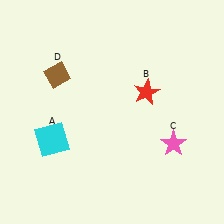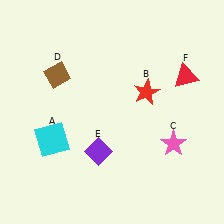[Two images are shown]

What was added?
A purple diamond (E), a red triangle (F) were added in Image 2.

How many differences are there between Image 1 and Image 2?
There are 2 differences between the two images.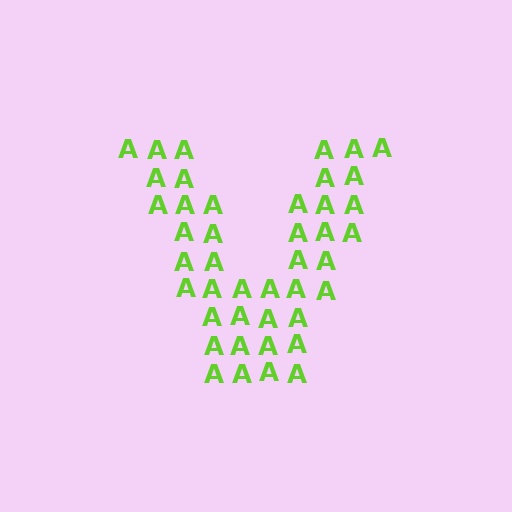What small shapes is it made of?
It is made of small letter A's.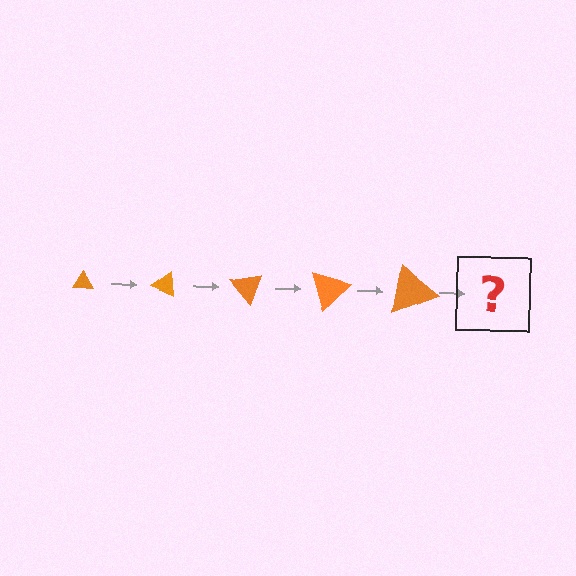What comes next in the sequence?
The next element should be a triangle, larger than the previous one and rotated 125 degrees from the start.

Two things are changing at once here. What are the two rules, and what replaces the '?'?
The two rules are that the triangle grows larger each step and it rotates 25 degrees each step. The '?' should be a triangle, larger than the previous one and rotated 125 degrees from the start.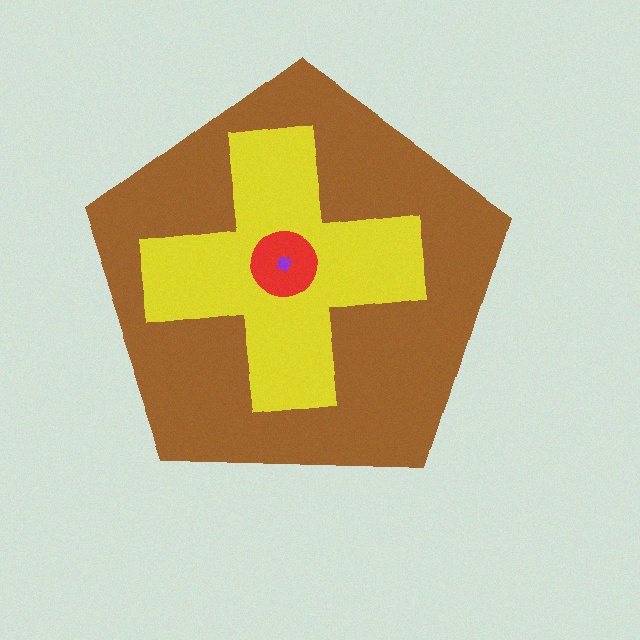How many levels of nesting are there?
4.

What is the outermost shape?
The brown pentagon.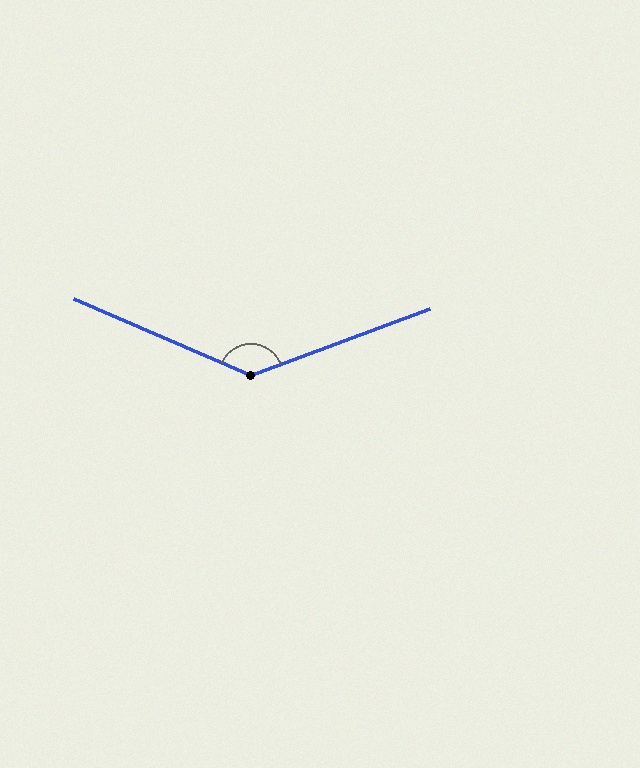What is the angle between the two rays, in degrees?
Approximately 136 degrees.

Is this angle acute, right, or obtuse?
It is obtuse.